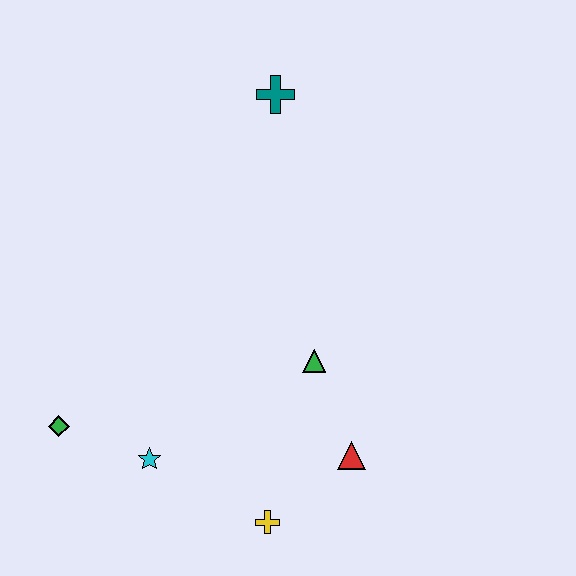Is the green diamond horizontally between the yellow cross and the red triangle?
No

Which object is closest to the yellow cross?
The red triangle is closest to the yellow cross.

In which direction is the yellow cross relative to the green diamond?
The yellow cross is to the right of the green diamond.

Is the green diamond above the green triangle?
No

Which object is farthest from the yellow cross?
The teal cross is farthest from the yellow cross.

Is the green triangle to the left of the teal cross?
No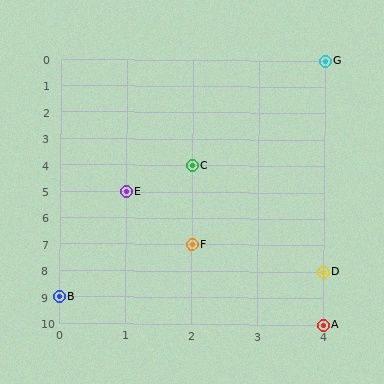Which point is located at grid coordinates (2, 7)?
Point F is at (2, 7).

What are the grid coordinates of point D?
Point D is at grid coordinates (4, 8).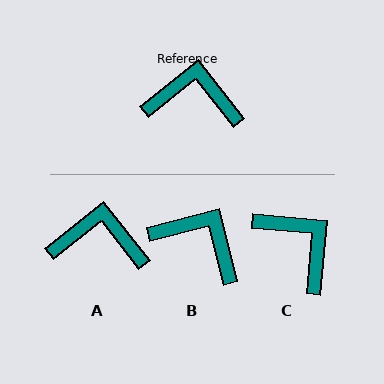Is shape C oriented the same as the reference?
No, it is off by about 43 degrees.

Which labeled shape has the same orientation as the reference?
A.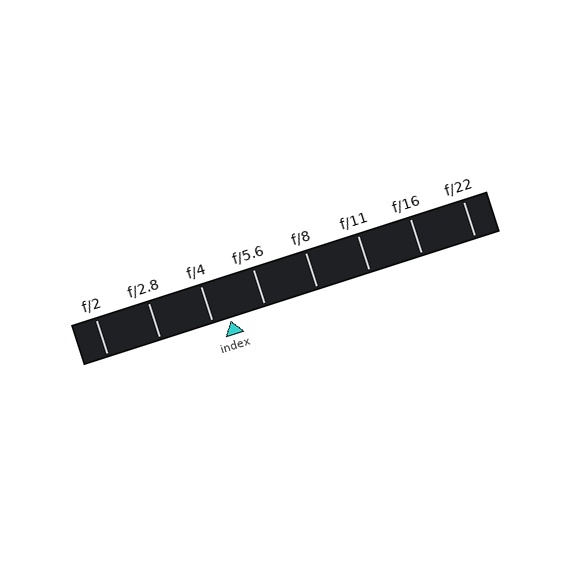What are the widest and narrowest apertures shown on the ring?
The widest aperture shown is f/2 and the narrowest is f/22.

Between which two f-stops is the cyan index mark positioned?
The index mark is between f/4 and f/5.6.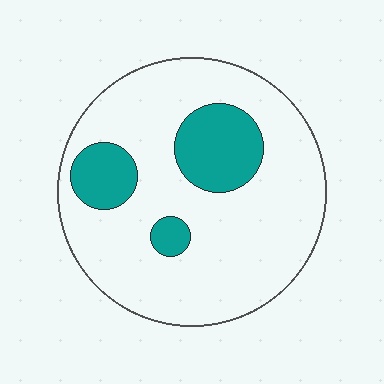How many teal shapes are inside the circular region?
3.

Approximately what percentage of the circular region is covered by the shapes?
Approximately 20%.